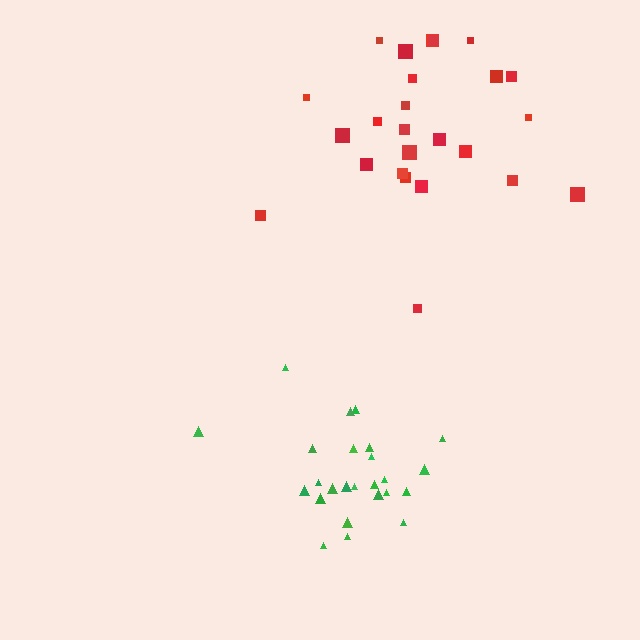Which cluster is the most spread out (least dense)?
Red.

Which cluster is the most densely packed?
Green.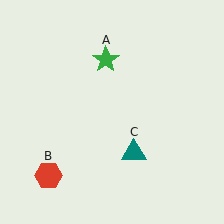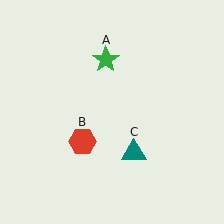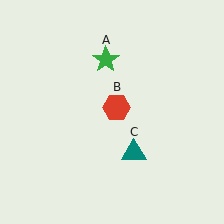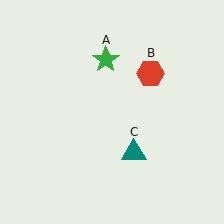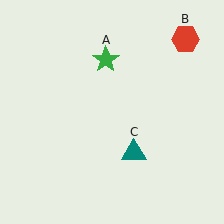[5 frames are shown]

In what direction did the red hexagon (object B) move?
The red hexagon (object B) moved up and to the right.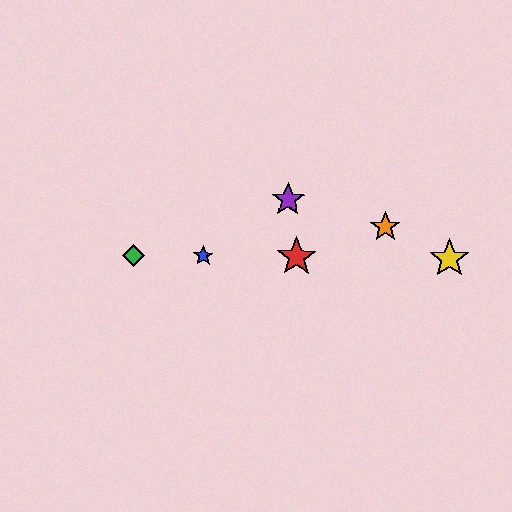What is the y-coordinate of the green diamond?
The green diamond is at y≈255.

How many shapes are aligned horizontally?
4 shapes (the red star, the blue star, the green diamond, the yellow star) are aligned horizontally.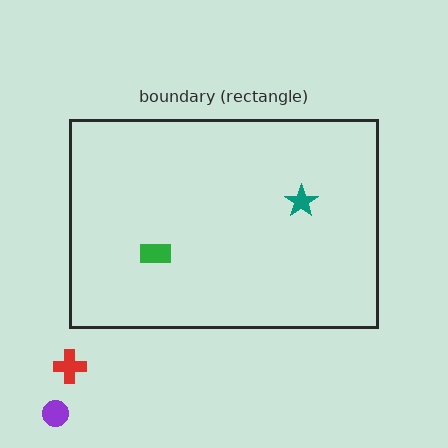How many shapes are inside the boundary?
2 inside, 2 outside.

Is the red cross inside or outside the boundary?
Outside.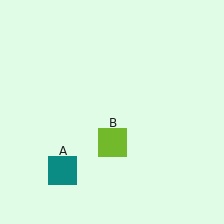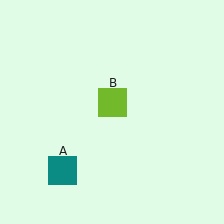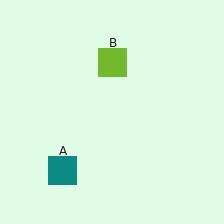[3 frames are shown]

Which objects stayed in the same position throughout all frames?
Teal square (object A) remained stationary.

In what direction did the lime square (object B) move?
The lime square (object B) moved up.